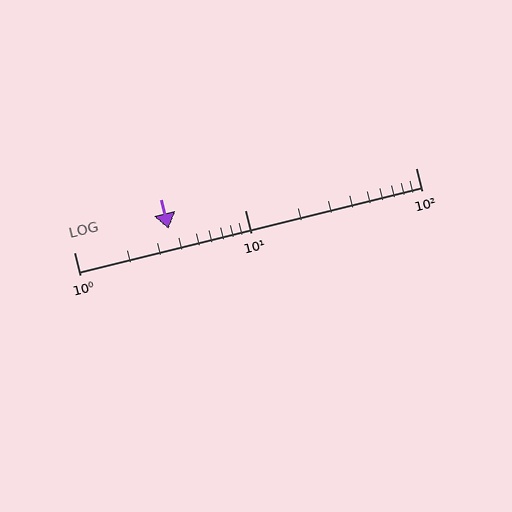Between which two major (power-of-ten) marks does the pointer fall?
The pointer is between 1 and 10.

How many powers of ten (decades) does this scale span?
The scale spans 2 decades, from 1 to 100.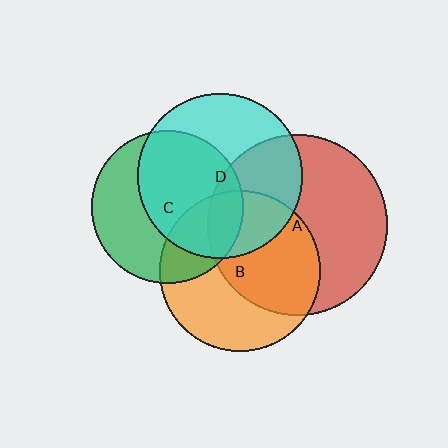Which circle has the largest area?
Circle A (red).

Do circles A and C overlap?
Yes.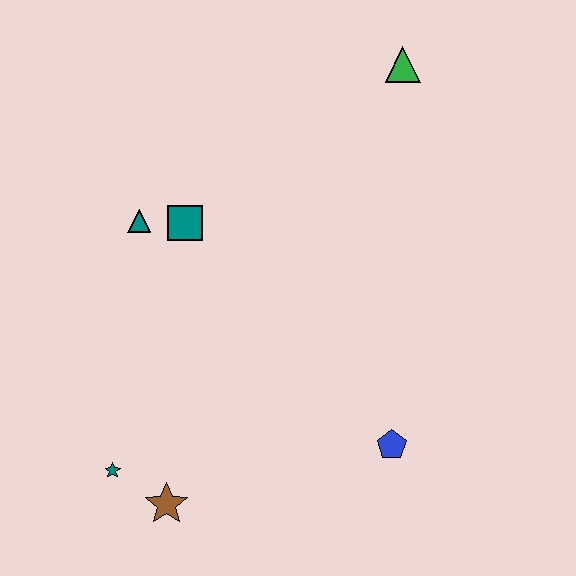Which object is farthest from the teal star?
The green triangle is farthest from the teal star.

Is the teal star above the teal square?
No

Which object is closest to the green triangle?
The teal square is closest to the green triangle.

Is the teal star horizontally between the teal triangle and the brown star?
No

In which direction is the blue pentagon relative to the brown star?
The blue pentagon is to the right of the brown star.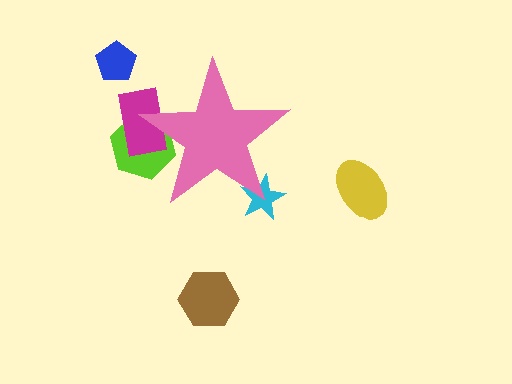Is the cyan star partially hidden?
Yes, the cyan star is partially hidden behind the pink star.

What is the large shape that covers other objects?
A pink star.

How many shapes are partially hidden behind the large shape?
3 shapes are partially hidden.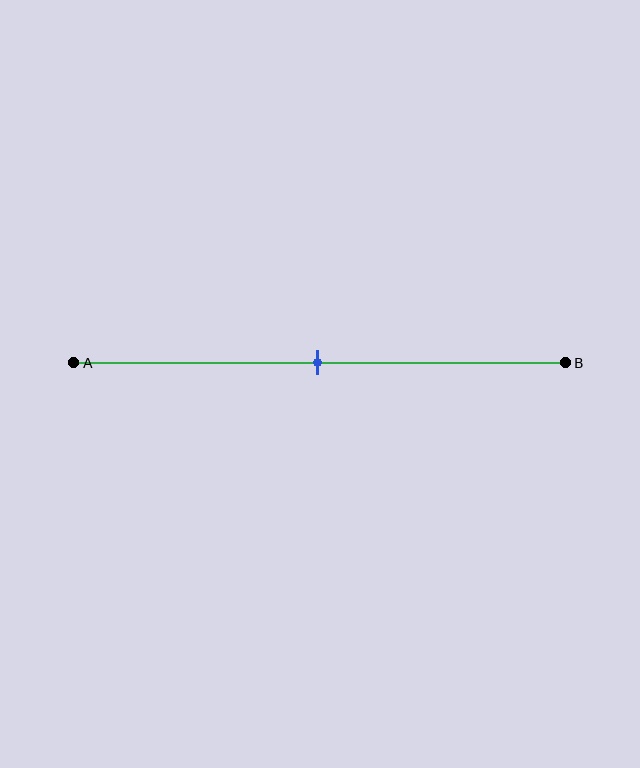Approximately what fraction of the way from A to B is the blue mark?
The blue mark is approximately 50% of the way from A to B.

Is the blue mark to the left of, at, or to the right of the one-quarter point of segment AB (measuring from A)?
The blue mark is to the right of the one-quarter point of segment AB.